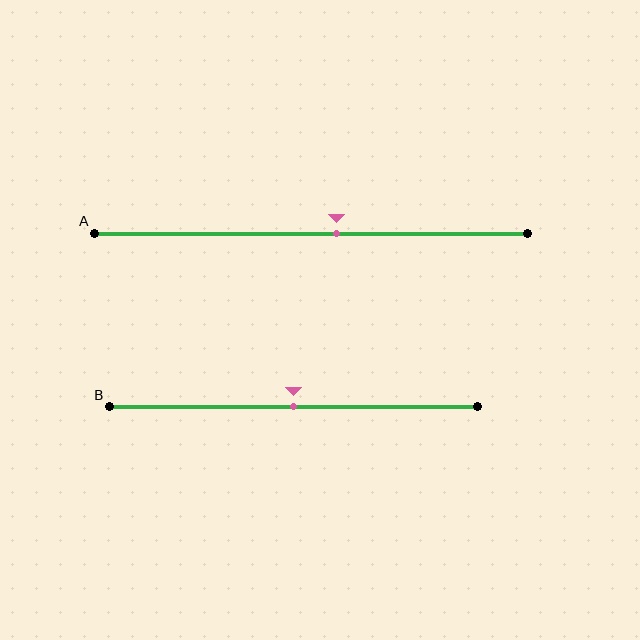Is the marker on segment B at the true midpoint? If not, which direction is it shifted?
Yes, the marker on segment B is at the true midpoint.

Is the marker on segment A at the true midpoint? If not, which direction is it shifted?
No, the marker on segment A is shifted to the right by about 6% of the segment length.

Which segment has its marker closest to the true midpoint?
Segment B has its marker closest to the true midpoint.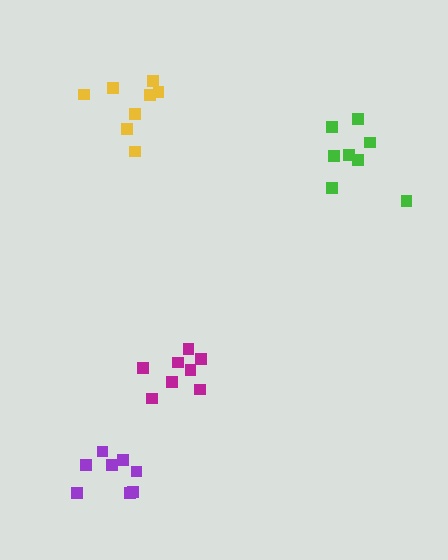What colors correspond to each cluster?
The clusters are colored: yellow, purple, magenta, green.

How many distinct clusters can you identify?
There are 4 distinct clusters.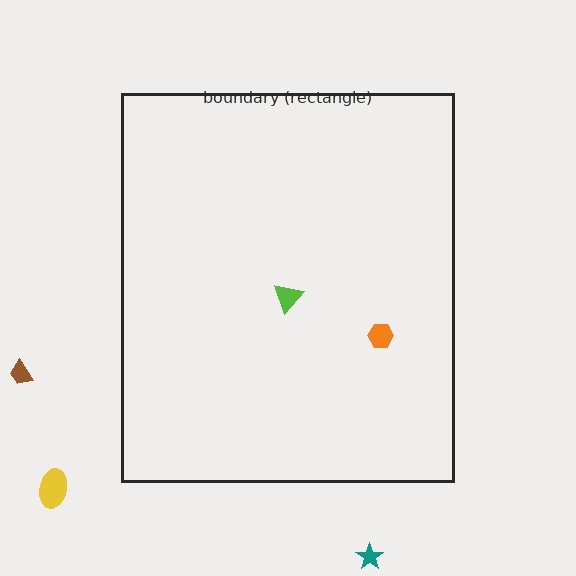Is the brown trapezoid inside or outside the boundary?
Outside.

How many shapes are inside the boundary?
2 inside, 3 outside.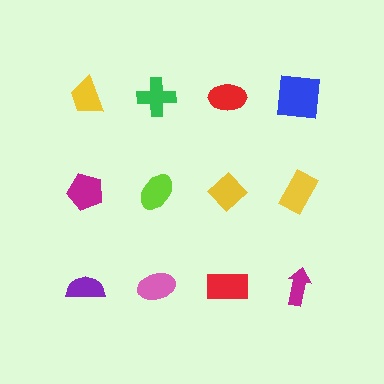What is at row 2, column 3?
A yellow diamond.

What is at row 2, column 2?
A lime ellipse.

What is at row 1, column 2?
A green cross.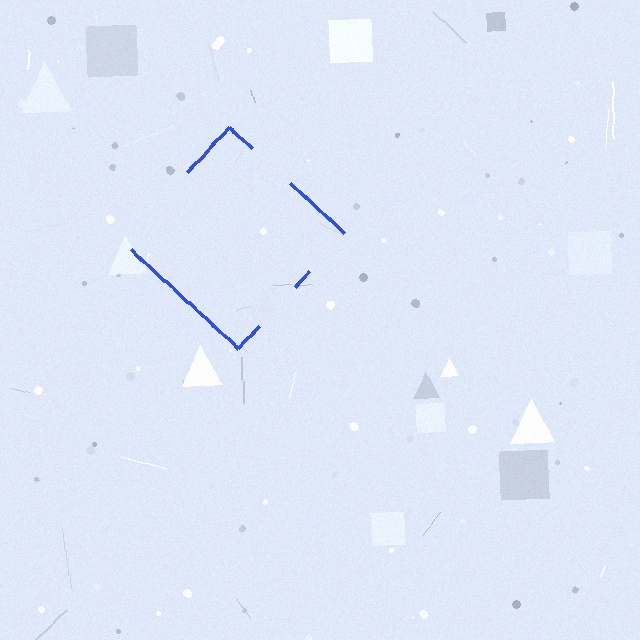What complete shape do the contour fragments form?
The contour fragments form a diamond.